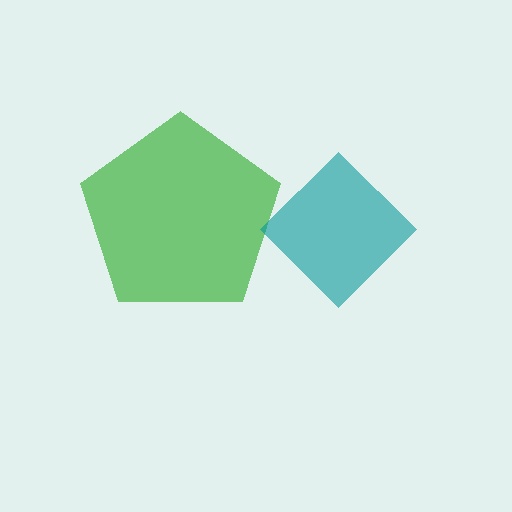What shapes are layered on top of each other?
The layered shapes are: a green pentagon, a teal diamond.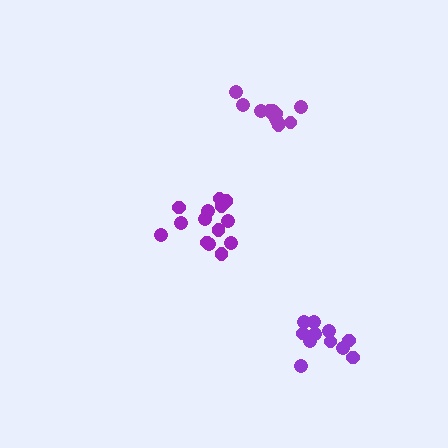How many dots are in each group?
Group 1: 14 dots, Group 2: 11 dots, Group 3: 11 dots (36 total).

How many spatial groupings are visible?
There are 3 spatial groupings.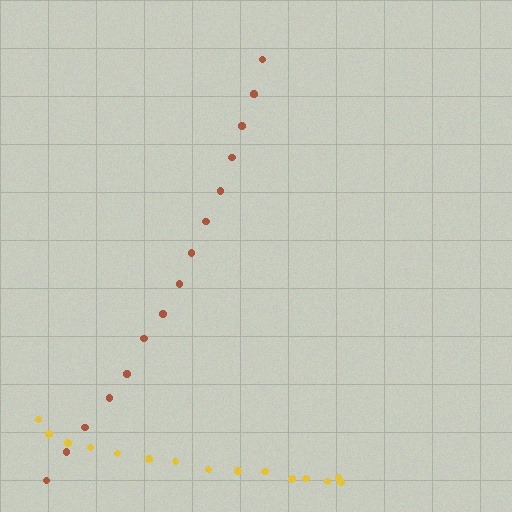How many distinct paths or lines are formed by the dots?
There are 2 distinct paths.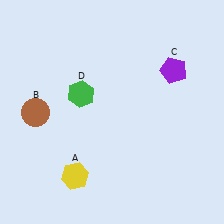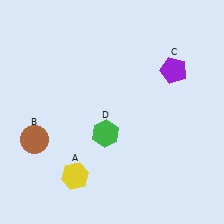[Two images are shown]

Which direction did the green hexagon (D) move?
The green hexagon (D) moved down.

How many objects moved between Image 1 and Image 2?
2 objects moved between the two images.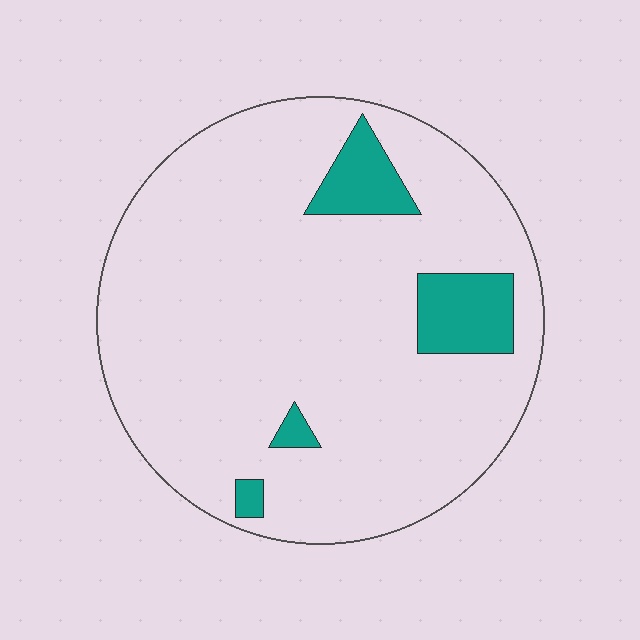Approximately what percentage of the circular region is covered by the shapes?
Approximately 10%.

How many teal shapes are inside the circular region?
4.